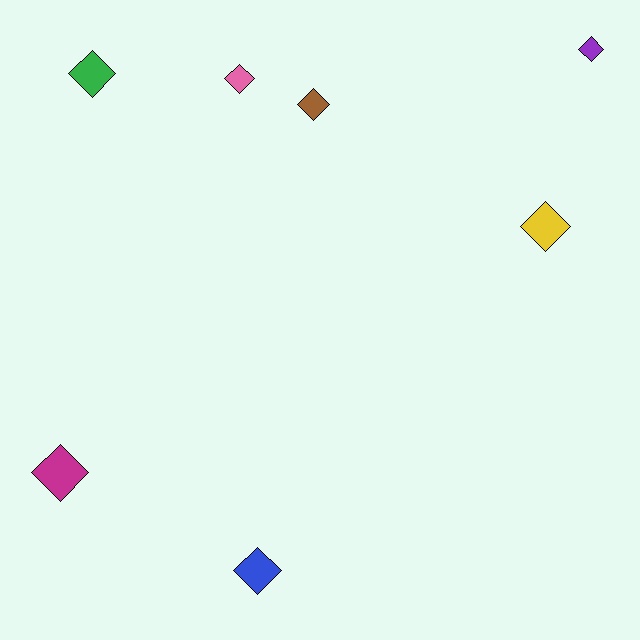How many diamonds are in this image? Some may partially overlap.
There are 7 diamonds.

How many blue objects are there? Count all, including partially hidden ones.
There is 1 blue object.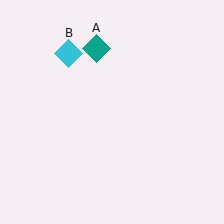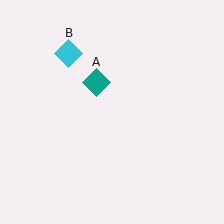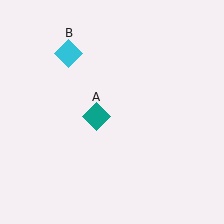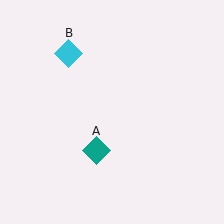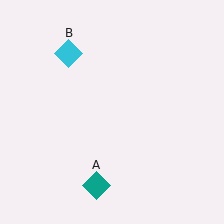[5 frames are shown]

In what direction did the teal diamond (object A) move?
The teal diamond (object A) moved down.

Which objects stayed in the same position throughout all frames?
Cyan diamond (object B) remained stationary.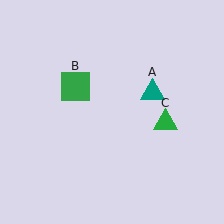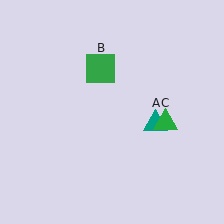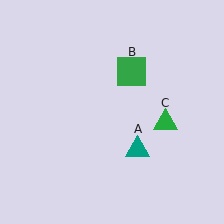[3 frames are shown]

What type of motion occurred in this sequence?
The teal triangle (object A), green square (object B) rotated clockwise around the center of the scene.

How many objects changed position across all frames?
2 objects changed position: teal triangle (object A), green square (object B).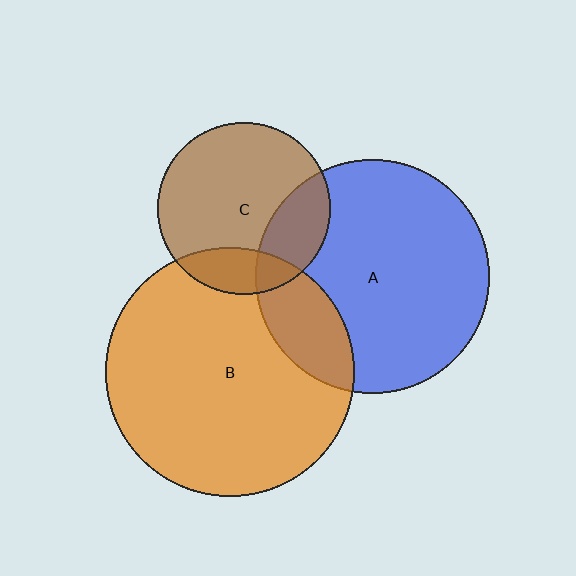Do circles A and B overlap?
Yes.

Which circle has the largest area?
Circle B (orange).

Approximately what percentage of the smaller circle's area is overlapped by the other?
Approximately 20%.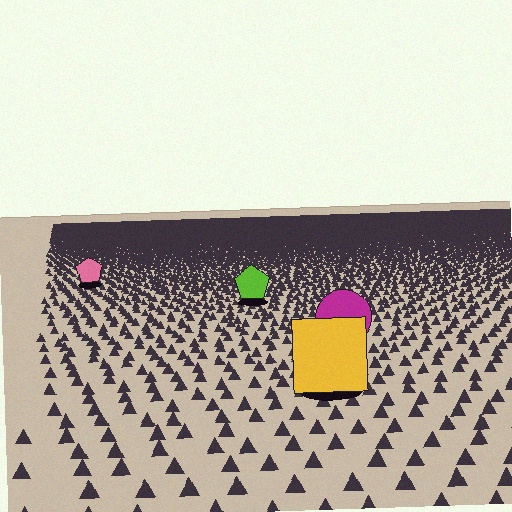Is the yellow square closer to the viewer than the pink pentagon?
Yes. The yellow square is closer — you can tell from the texture gradient: the ground texture is coarser near it.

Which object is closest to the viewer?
The yellow square is closest. The texture marks near it are larger and more spread out.